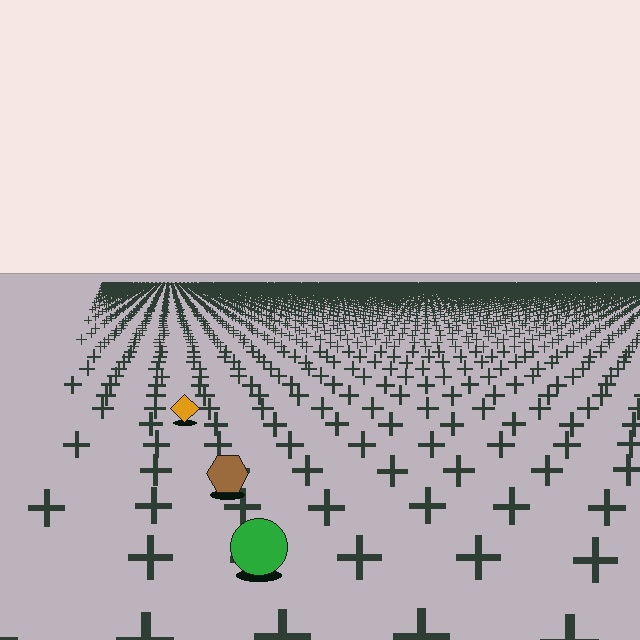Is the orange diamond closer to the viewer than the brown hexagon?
No. The brown hexagon is closer — you can tell from the texture gradient: the ground texture is coarser near it.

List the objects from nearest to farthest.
From nearest to farthest: the green circle, the brown hexagon, the orange diamond.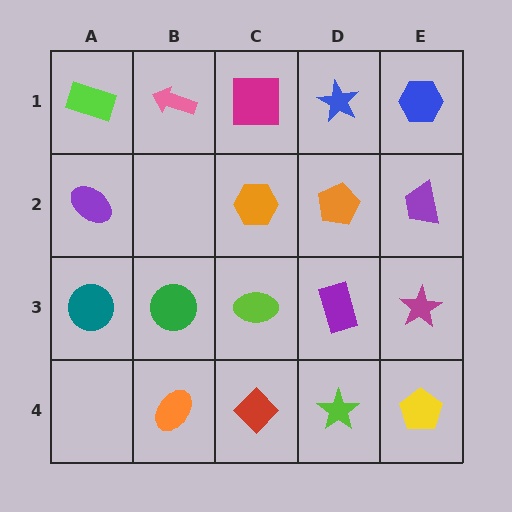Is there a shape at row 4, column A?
No, that cell is empty.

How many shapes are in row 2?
4 shapes.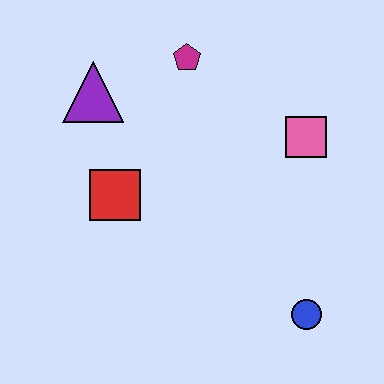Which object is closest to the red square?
The purple triangle is closest to the red square.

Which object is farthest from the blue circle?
The purple triangle is farthest from the blue circle.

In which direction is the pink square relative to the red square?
The pink square is to the right of the red square.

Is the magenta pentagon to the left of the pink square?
Yes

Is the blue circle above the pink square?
No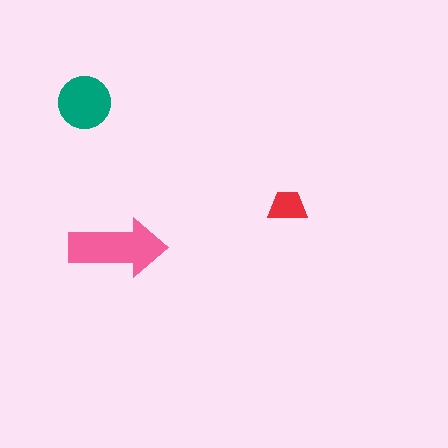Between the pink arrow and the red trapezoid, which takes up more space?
The pink arrow.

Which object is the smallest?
The red trapezoid.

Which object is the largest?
The pink arrow.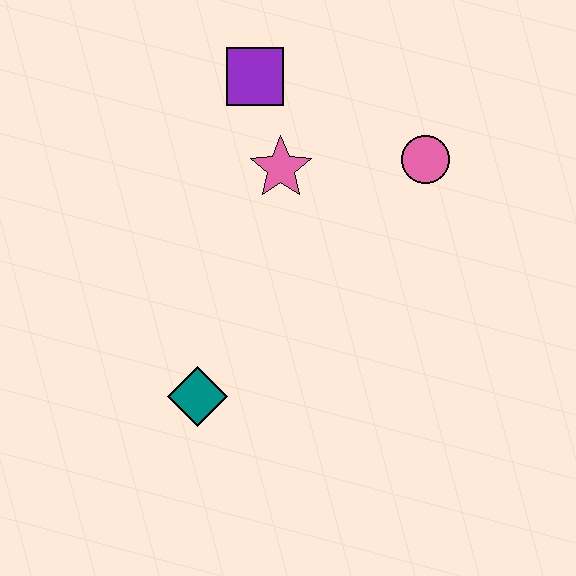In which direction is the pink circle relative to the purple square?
The pink circle is to the right of the purple square.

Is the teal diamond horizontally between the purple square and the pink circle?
No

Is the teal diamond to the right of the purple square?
No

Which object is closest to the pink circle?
The pink star is closest to the pink circle.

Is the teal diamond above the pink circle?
No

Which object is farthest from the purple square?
The teal diamond is farthest from the purple square.